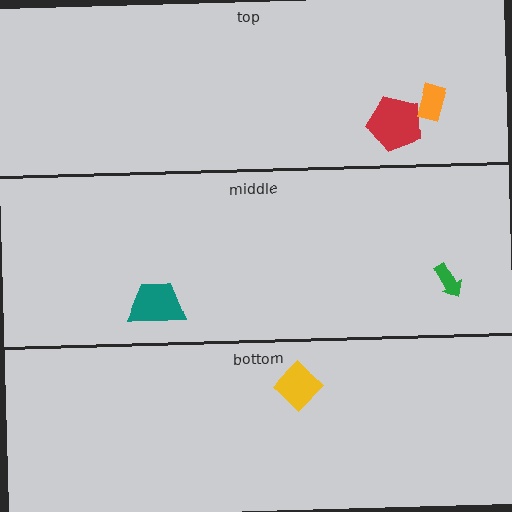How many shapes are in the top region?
2.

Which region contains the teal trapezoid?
The middle region.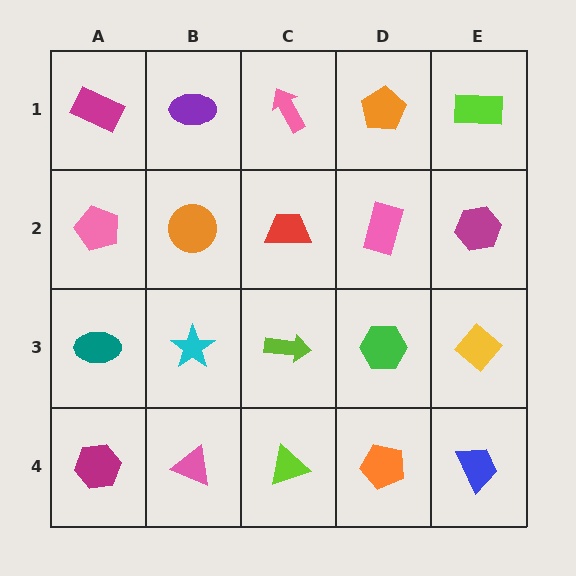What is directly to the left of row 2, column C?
An orange circle.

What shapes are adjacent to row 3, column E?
A magenta hexagon (row 2, column E), a blue trapezoid (row 4, column E), a green hexagon (row 3, column D).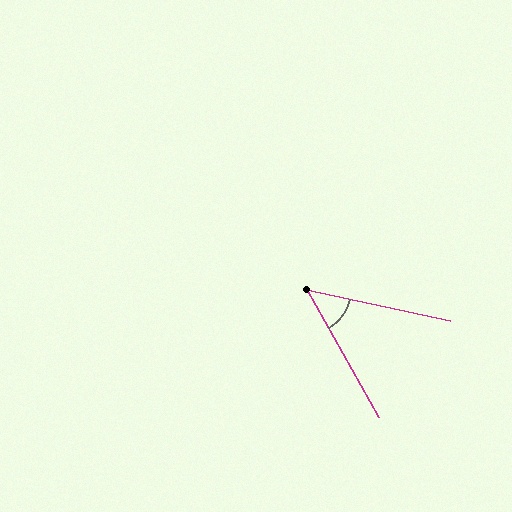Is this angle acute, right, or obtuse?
It is acute.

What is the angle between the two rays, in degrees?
Approximately 49 degrees.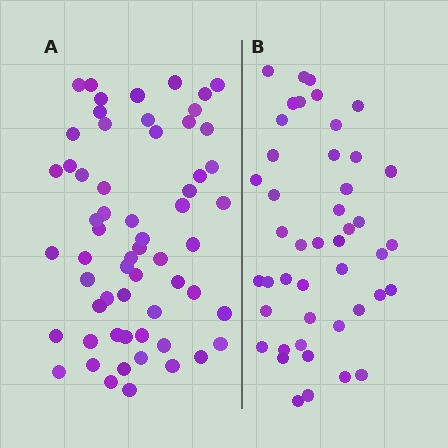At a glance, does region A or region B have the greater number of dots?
Region A (the left region) has more dots.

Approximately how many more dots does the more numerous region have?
Region A has approximately 15 more dots than region B.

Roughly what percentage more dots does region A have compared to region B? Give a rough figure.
About 35% more.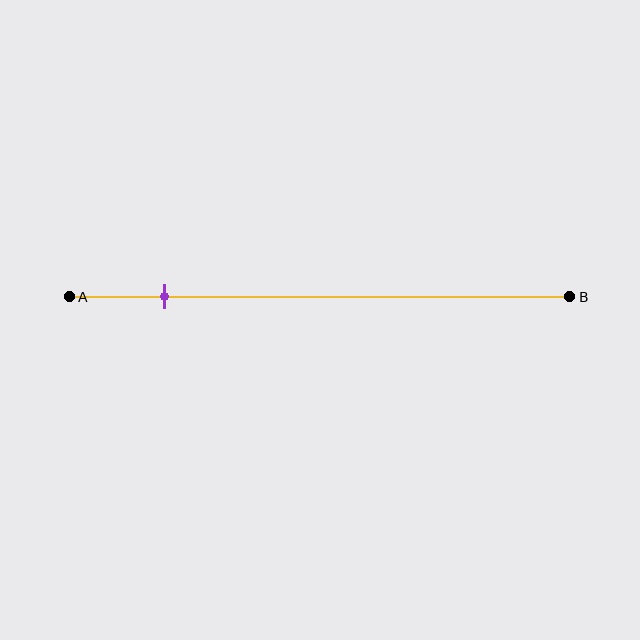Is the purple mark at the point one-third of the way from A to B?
No, the mark is at about 20% from A, not at the 33% one-third point.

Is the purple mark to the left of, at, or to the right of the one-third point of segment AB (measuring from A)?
The purple mark is to the left of the one-third point of segment AB.